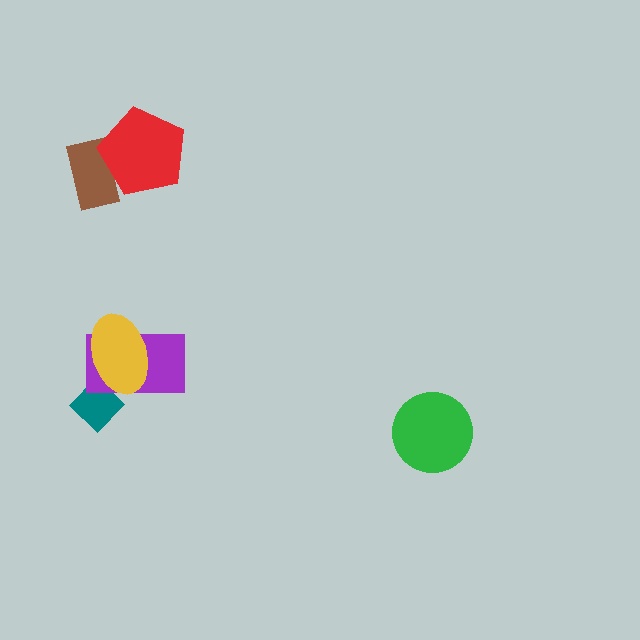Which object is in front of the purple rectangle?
The yellow ellipse is in front of the purple rectangle.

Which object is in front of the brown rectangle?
The red pentagon is in front of the brown rectangle.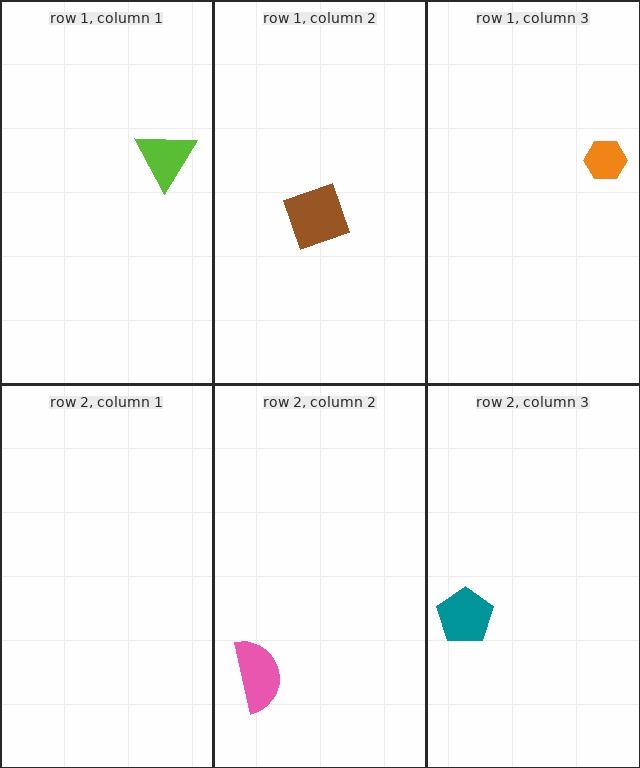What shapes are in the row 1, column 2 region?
The brown diamond.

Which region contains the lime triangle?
The row 1, column 1 region.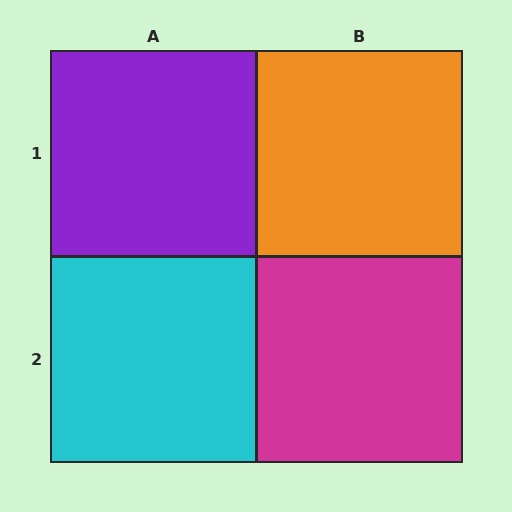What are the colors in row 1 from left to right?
Purple, orange.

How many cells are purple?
1 cell is purple.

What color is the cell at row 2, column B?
Magenta.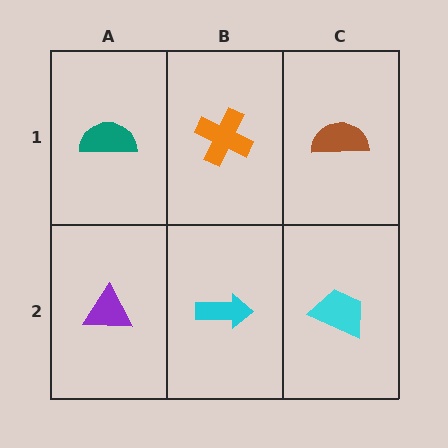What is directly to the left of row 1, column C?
An orange cross.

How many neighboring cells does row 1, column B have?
3.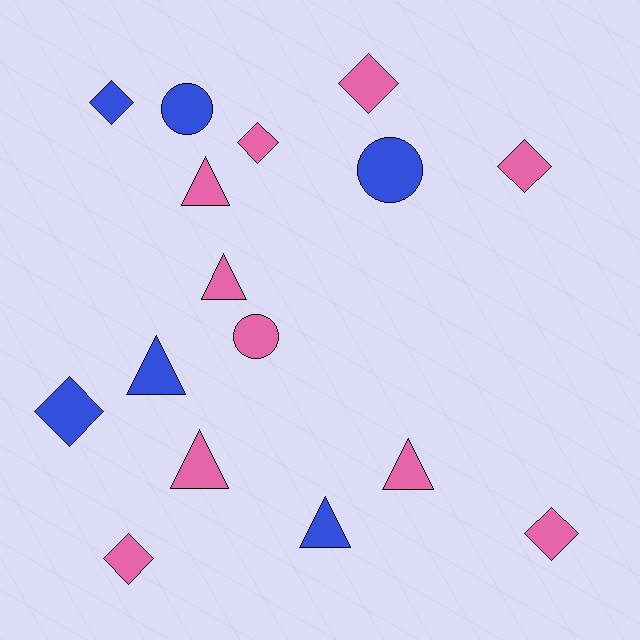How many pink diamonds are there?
There are 5 pink diamonds.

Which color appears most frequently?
Pink, with 10 objects.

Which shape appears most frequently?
Diamond, with 7 objects.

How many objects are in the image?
There are 16 objects.